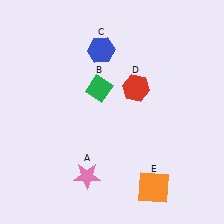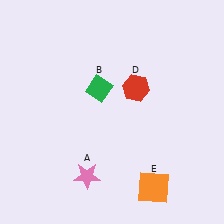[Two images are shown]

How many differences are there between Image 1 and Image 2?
There is 1 difference between the two images.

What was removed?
The blue hexagon (C) was removed in Image 2.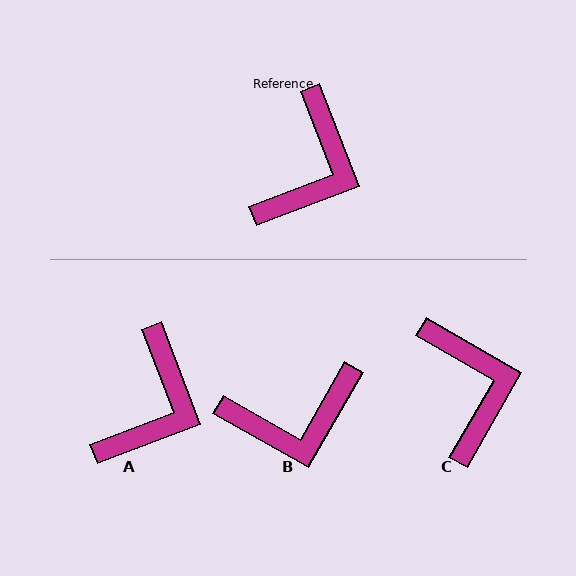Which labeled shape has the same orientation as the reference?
A.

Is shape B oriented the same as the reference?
No, it is off by about 51 degrees.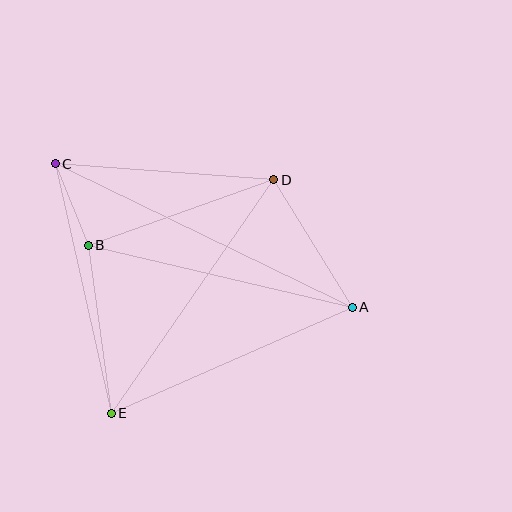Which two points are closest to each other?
Points B and C are closest to each other.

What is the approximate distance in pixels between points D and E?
The distance between D and E is approximately 284 pixels.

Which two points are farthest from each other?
Points A and C are farthest from each other.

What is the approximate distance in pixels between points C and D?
The distance between C and D is approximately 219 pixels.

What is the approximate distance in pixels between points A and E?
The distance between A and E is approximately 263 pixels.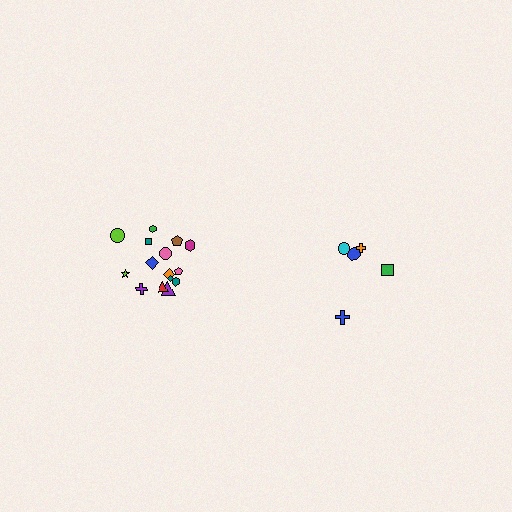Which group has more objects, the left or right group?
The left group.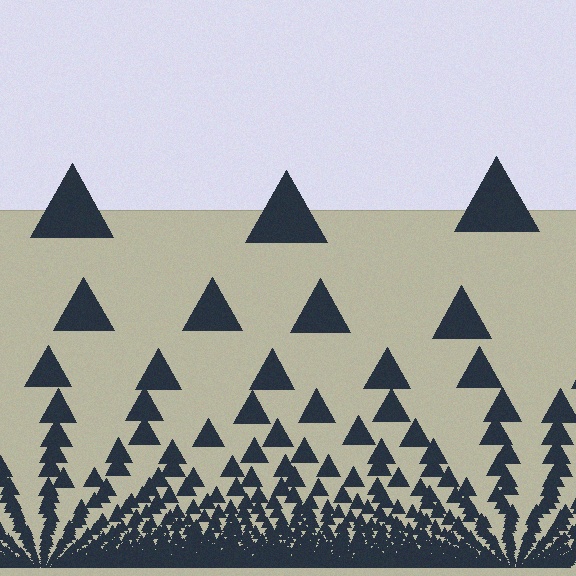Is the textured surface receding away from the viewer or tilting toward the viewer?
The surface appears to tilt toward the viewer. Texture elements get larger and sparser toward the top.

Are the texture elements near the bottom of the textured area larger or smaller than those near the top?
Smaller. The gradient is inverted — elements near the bottom are smaller and denser.